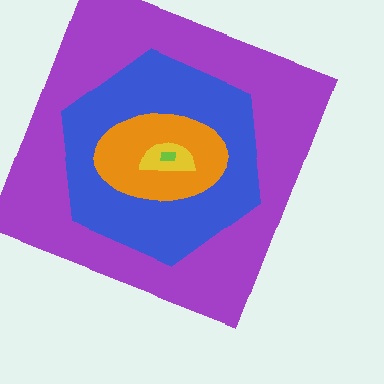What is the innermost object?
The lime rectangle.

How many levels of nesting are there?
5.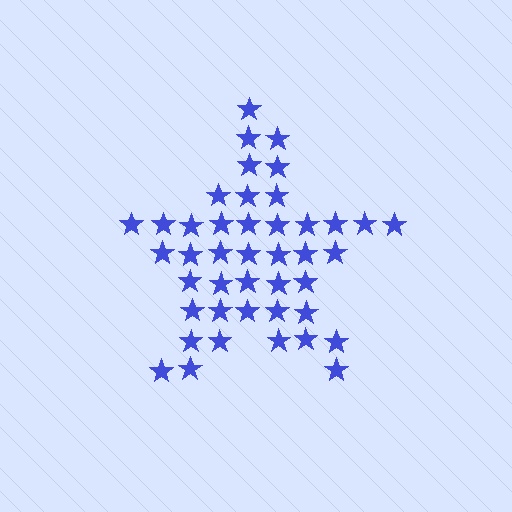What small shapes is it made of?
It is made of small stars.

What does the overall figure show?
The overall figure shows a star.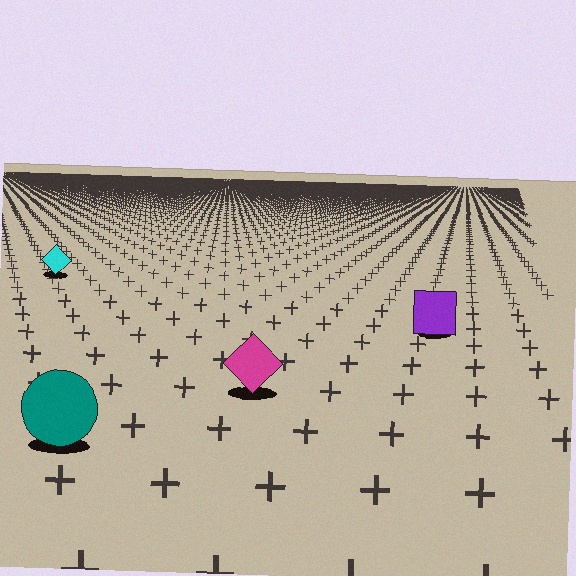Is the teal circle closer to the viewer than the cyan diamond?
Yes. The teal circle is closer — you can tell from the texture gradient: the ground texture is coarser near it.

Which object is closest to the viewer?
The teal circle is closest. The texture marks near it are larger and more spread out.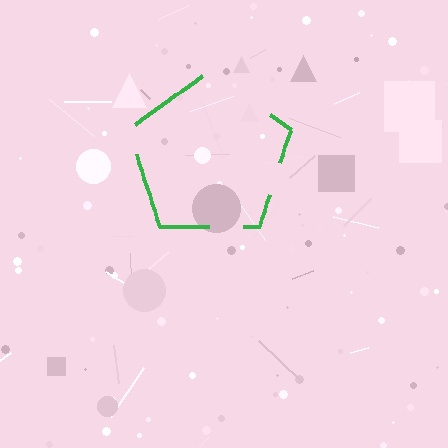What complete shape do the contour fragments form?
The contour fragments form a pentagon.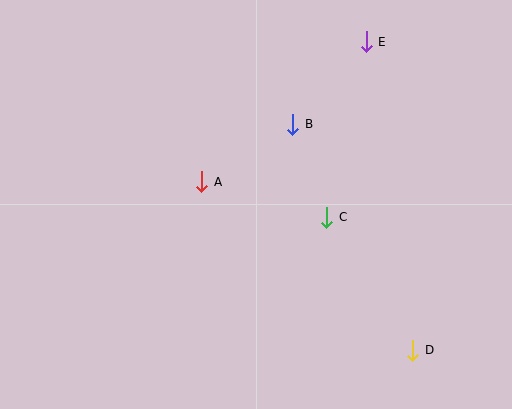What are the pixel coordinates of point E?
Point E is at (366, 42).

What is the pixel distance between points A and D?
The distance between A and D is 270 pixels.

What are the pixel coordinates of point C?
Point C is at (327, 217).